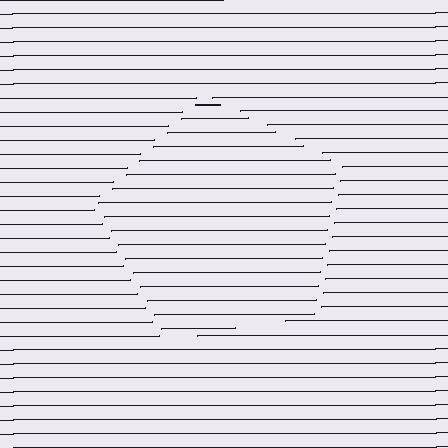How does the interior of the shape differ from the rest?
The interior of the shape contains the same grating, shifted by half a period — the contour is defined by the phase discontinuity where line-ends from the inner and outer gratings abut.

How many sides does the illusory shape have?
5 sides — the line-ends trace a pentagon.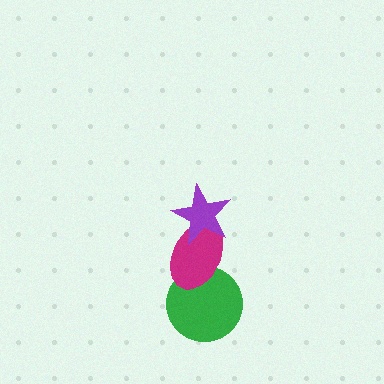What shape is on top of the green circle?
The magenta ellipse is on top of the green circle.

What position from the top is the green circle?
The green circle is 3rd from the top.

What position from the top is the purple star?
The purple star is 1st from the top.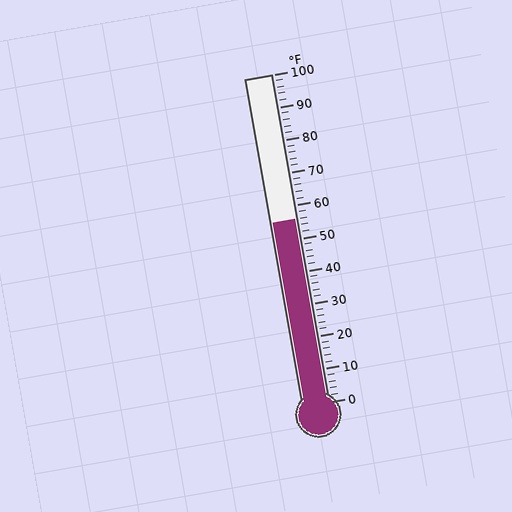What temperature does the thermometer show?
The thermometer shows approximately 56°F.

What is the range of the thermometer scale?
The thermometer scale ranges from 0°F to 100°F.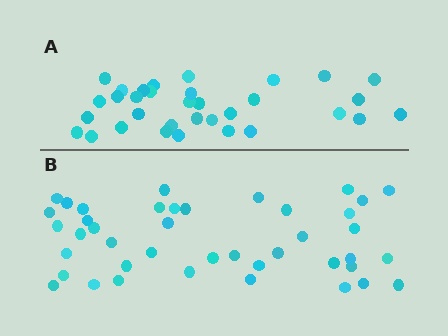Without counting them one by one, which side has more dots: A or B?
Region B (the bottom region) has more dots.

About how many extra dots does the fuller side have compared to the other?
Region B has roughly 8 or so more dots than region A.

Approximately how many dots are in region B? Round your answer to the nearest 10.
About 40 dots. (The exact count is 42, which rounds to 40.)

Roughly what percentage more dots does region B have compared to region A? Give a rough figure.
About 25% more.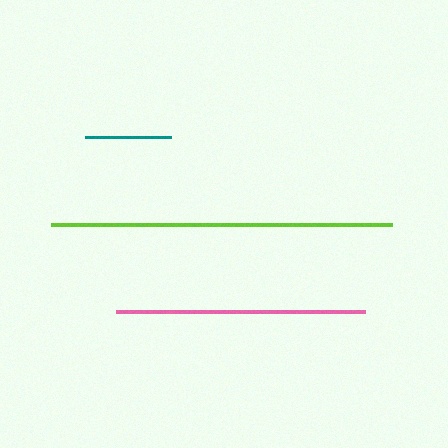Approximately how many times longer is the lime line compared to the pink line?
The lime line is approximately 1.4 times the length of the pink line.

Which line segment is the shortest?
The teal line is the shortest at approximately 86 pixels.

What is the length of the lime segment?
The lime segment is approximately 340 pixels long.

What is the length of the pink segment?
The pink segment is approximately 248 pixels long.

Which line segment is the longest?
The lime line is the longest at approximately 340 pixels.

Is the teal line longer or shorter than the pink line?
The pink line is longer than the teal line.